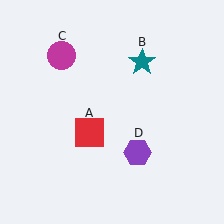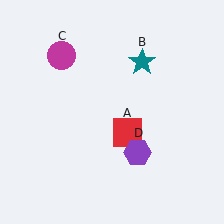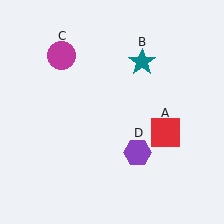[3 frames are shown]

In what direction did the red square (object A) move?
The red square (object A) moved right.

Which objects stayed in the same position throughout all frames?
Teal star (object B) and magenta circle (object C) and purple hexagon (object D) remained stationary.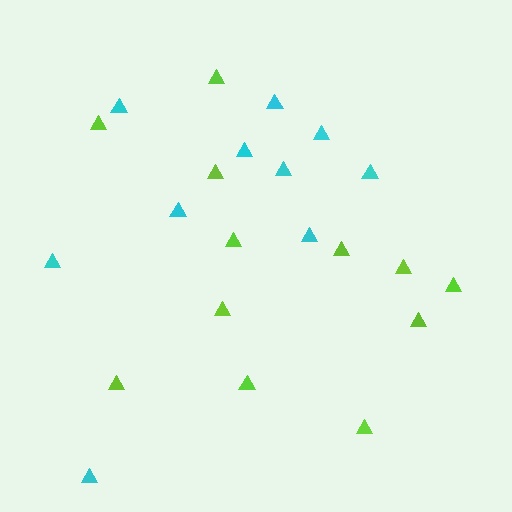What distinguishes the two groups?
There are 2 groups: one group of lime triangles (12) and one group of cyan triangles (10).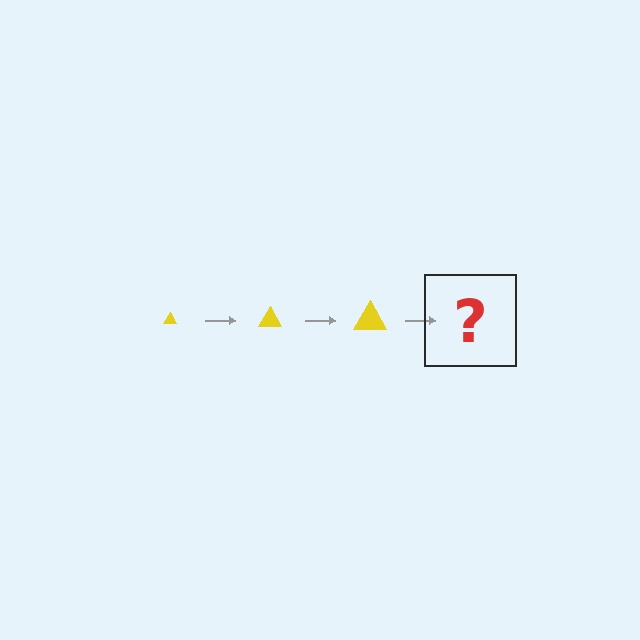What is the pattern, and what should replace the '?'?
The pattern is that the triangle gets progressively larger each step. The '?' should be a yellow triangle, larger than the previous one.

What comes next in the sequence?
The next element should be a yellow triangle, larger than the previous one.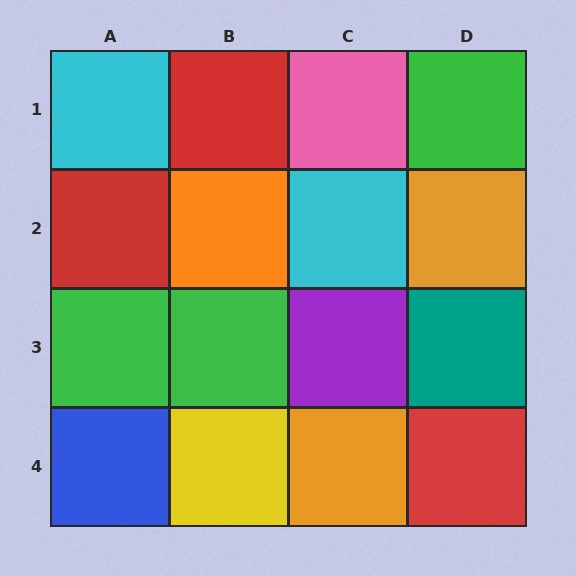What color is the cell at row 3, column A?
Green.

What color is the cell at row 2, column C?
Cyan.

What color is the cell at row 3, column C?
Purple.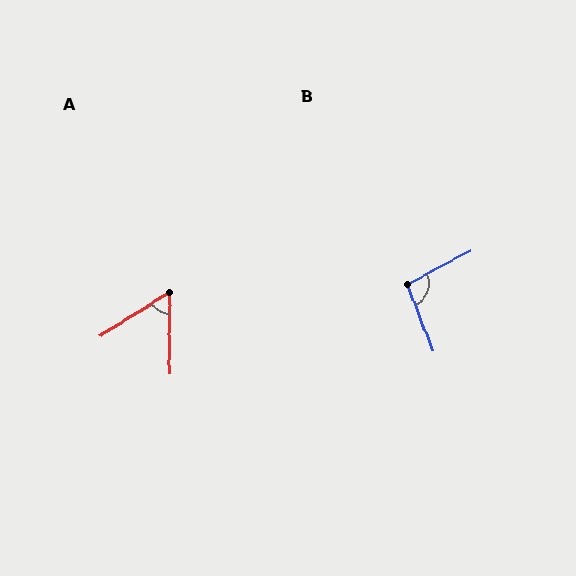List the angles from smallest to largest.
A (58°), B (97°).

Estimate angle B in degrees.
Approximately 97 degrees.